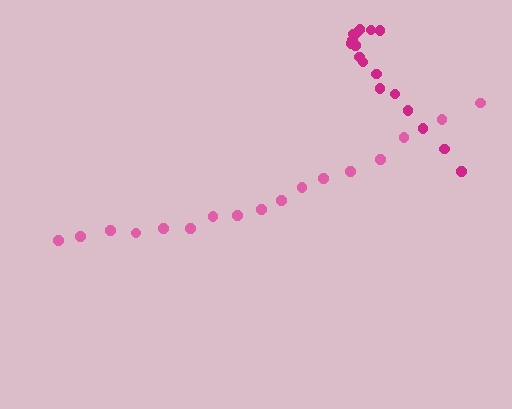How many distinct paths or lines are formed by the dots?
There are 2 distinct paths.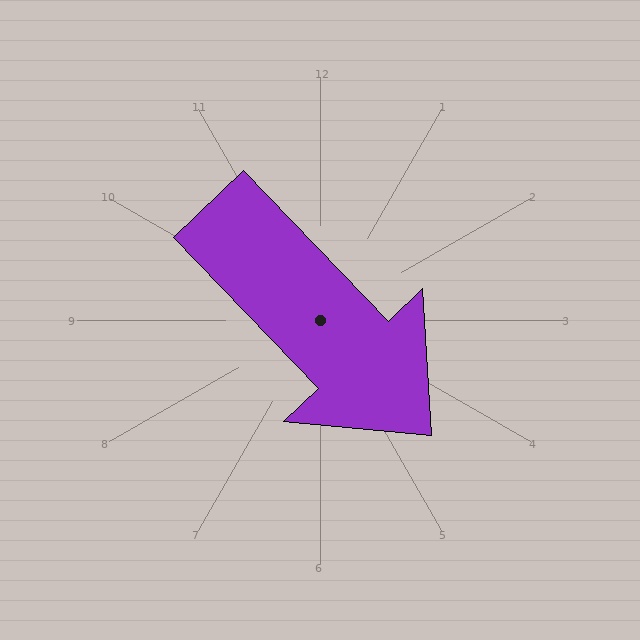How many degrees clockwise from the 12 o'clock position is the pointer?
Approximately 136 degrees.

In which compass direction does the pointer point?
Southeast.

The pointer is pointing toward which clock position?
Roughly 5 o'clock.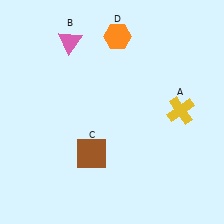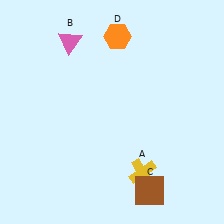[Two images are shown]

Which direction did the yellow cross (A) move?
The yellow cross (A) moved down.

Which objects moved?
The objects that moved are: the yellow cross (A), the brown square (C).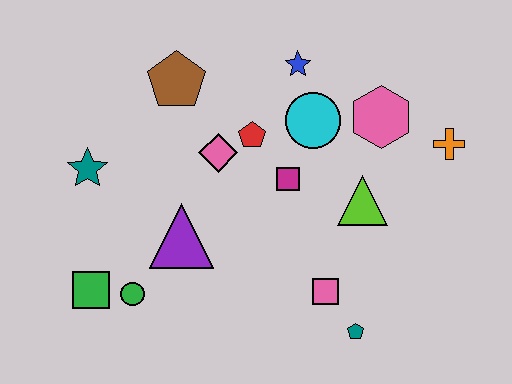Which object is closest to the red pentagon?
The pink diamond is closest to the red pentagon.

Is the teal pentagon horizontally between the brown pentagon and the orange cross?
Yes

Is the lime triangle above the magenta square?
No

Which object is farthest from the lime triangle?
The green square is farthest from the lime triangle.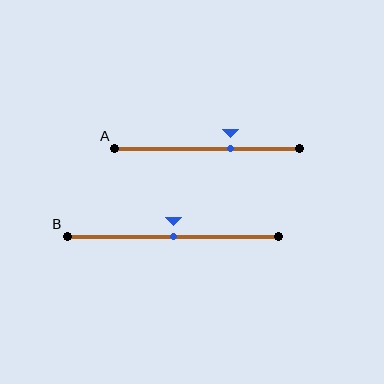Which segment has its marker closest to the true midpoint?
Segment B has its marker closest to the true midpoint.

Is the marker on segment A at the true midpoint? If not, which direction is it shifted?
No, the marker on segment A is shifted to the right by about 13% of the segment length.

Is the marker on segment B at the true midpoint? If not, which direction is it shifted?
Yes, the marker on segment B is at the true midpoint.